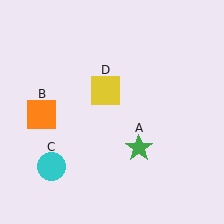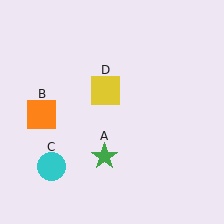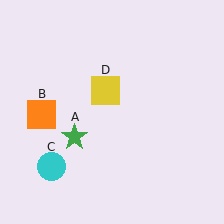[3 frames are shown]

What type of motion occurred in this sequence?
The green star (object A) rotated clockwise around the center of the scene.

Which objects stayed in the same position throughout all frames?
Orange square (object B) and cyan circle (object C) and yellow square (object D) remained stationary.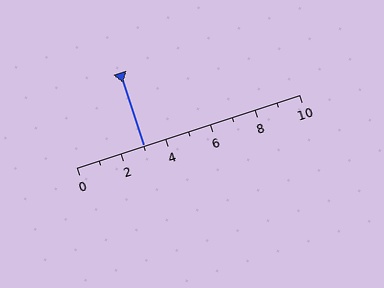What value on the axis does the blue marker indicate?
The marker indicates approximately 3.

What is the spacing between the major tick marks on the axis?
The major ticks are spaced 2 apart.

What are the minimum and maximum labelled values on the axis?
The axis runs from 0 to 10.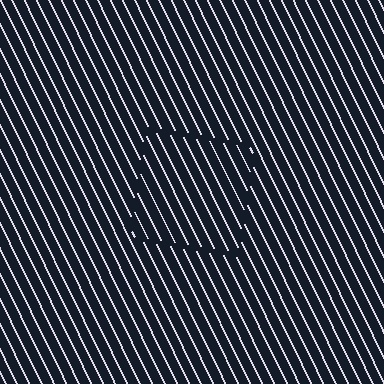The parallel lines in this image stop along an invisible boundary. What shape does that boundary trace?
An illusory square. The interior of the shape contains the same grating, shifted by half a period — the contour is defined by the phase discontinuity where line-ends from the inner and outer gratings abut.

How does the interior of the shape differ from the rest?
The interior of the shape contains the same grating, shifted by half a period — the contour is defined by the phase discontinuity where line-ends from the inner and outer gratings abut.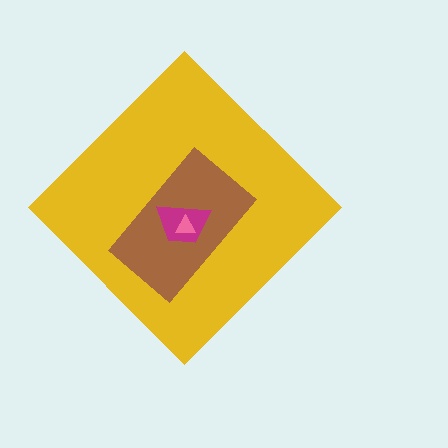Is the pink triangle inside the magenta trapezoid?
Yes.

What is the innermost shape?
The pink triangle.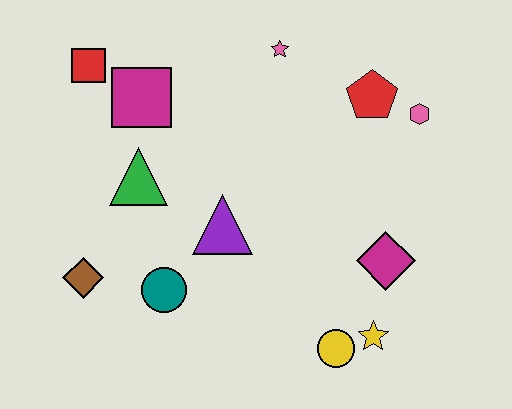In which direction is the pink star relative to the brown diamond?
The pink star is above the brown diamond.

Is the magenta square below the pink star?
Yes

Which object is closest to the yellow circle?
The yellow star is closest to the yellow circle.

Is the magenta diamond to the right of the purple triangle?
Yes